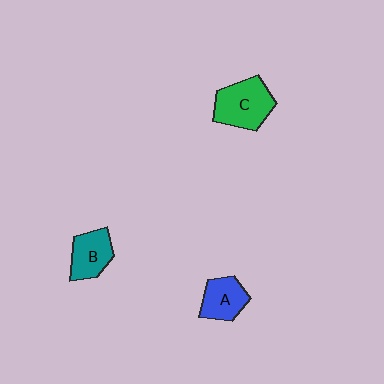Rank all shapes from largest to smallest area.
From largest to smallest: C (green), B (teal), A (blue).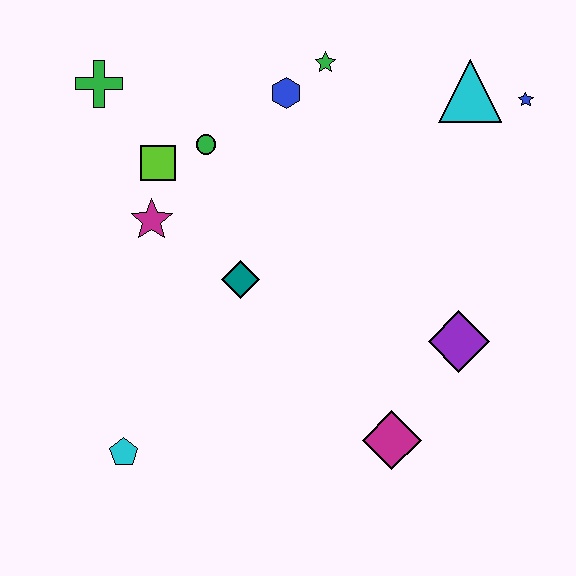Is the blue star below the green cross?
Yes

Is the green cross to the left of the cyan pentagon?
Yes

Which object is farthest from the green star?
The cyan pentagon is farthest from the green star.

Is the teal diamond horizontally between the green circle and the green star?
Yes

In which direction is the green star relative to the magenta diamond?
The green star is above the magenta diamond.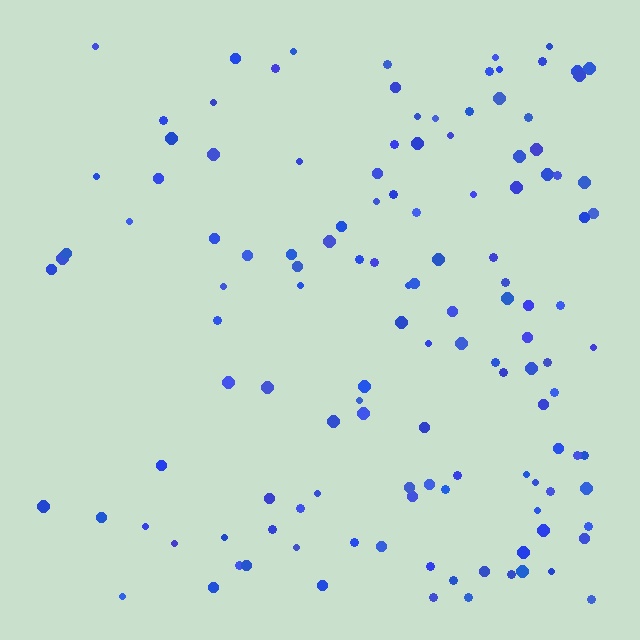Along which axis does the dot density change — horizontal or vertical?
Horizontal.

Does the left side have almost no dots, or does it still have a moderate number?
Still a moderate number, just noticeably fewer than the right.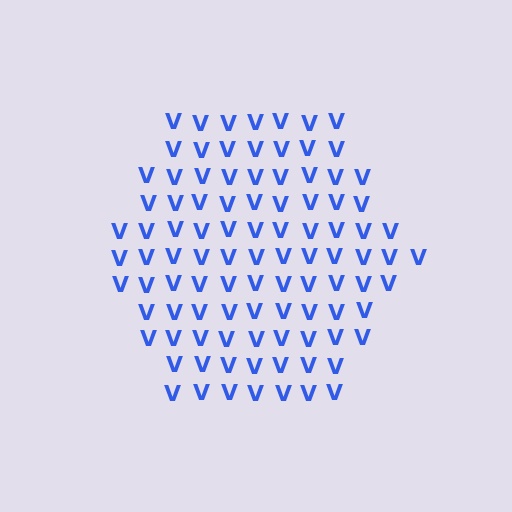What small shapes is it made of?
It is made of small letter V's.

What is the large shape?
The large shape is a hexagon.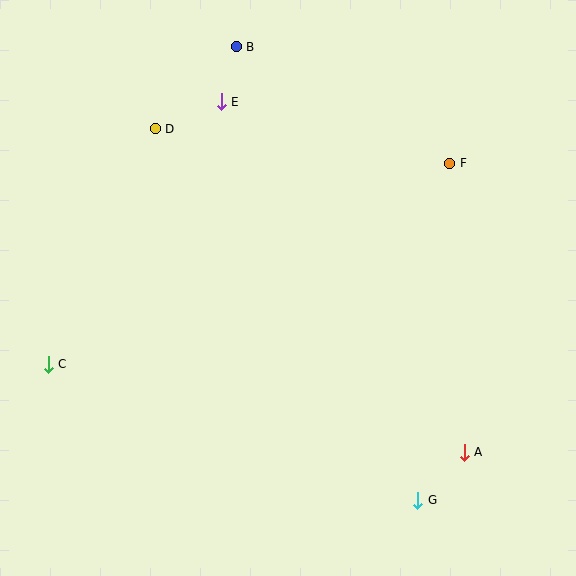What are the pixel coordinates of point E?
Point E is at (221, 102).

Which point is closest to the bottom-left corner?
Point C is closest to the bottom-left corner.